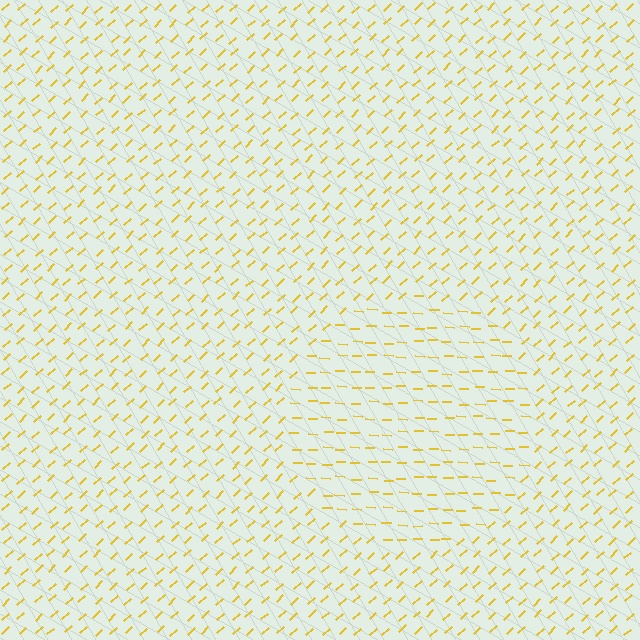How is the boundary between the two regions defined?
The boundary is defined purely by a change in line orientation (approximately 45 degrees difference). All lines are the same color and thickness.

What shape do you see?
I see a circle.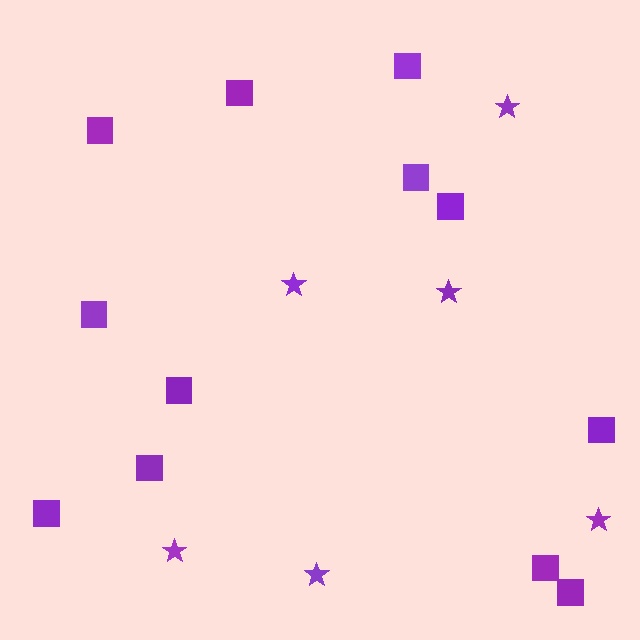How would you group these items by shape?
There are 2 groups: one group of squares (12) and one group of stars (6).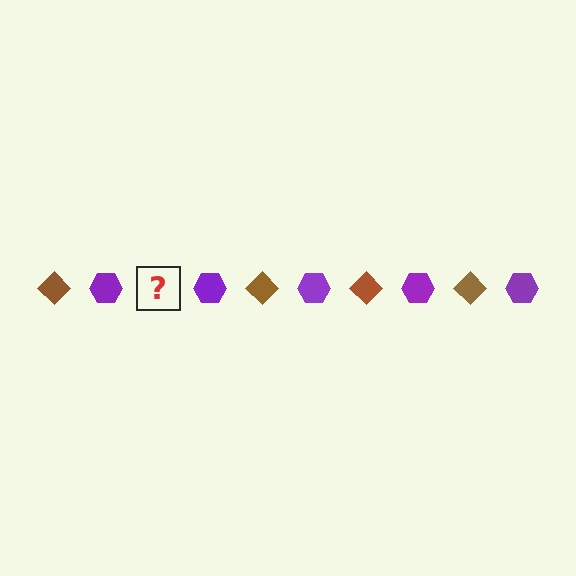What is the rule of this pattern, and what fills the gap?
The rule is that the pattern alternates between brown diamond and purple hexagon. The gap should be filled with a brown diamond.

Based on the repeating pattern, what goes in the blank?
The blank should be a brown diamond.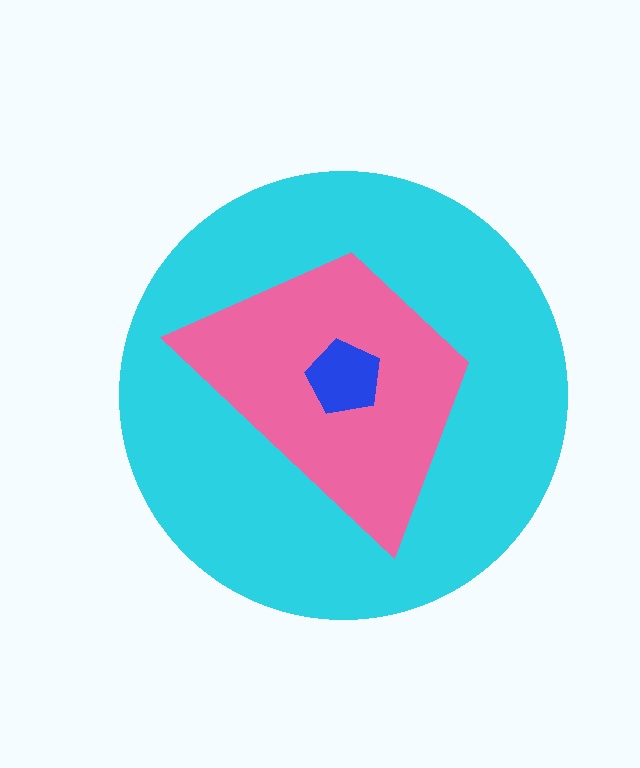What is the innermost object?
The blue pentagon.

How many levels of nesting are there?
3.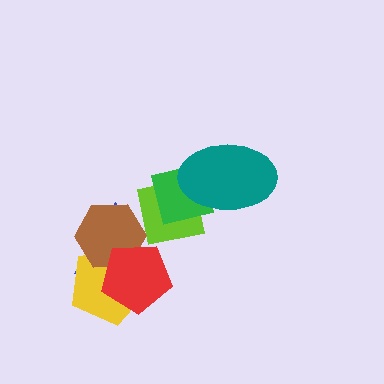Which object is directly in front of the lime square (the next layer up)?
The green square is directly in front of the lime square.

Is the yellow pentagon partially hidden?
Yes, it is partially covered by another shape.